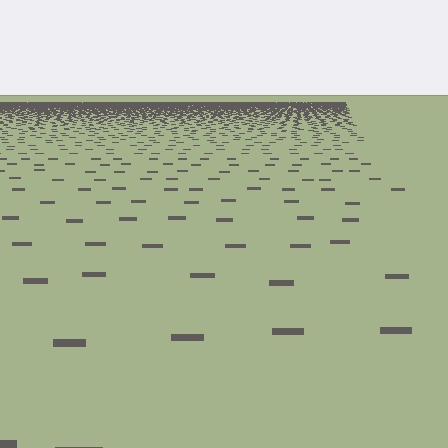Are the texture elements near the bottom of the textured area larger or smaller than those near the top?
Larger. Near the bottom, elements are closer to the viewer and appear at a bigger on-screen size.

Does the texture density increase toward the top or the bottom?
Density increases toward the top.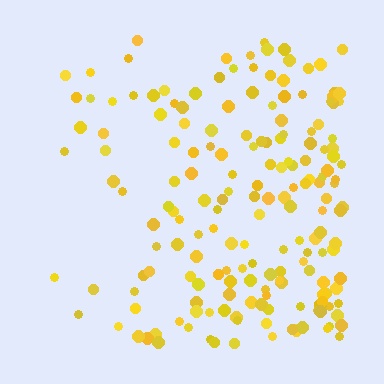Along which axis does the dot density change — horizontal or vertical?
Horizontal.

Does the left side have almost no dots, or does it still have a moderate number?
Still a moderate number, just noticeably fewer than the right.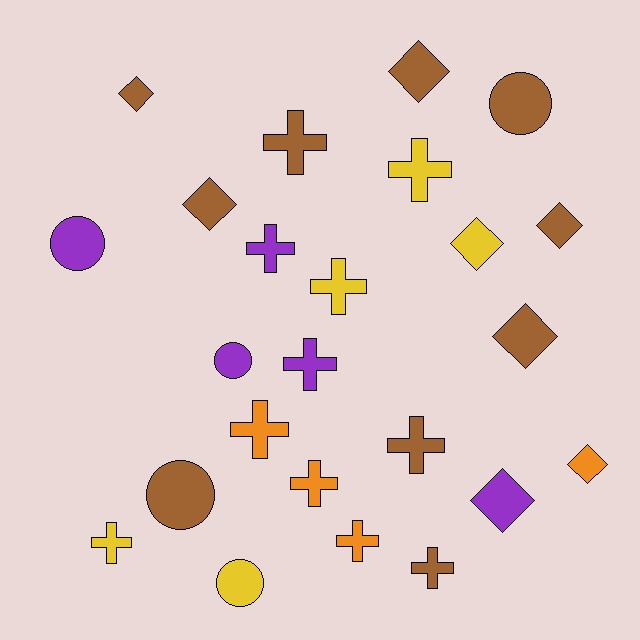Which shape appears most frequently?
Cross, with 11 objects.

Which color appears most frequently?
Brown, with 10 objects.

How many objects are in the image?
There are 24 objects.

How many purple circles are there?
There are 2 purple circles.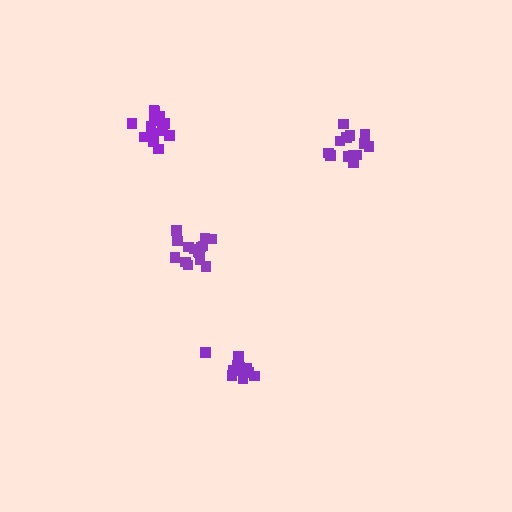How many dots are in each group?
Group 1: 15 dots, Group 2: 13 dots, Group 3: 14 dots, Group 4: 11 dots (53 total).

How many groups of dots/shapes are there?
There are 4 groups.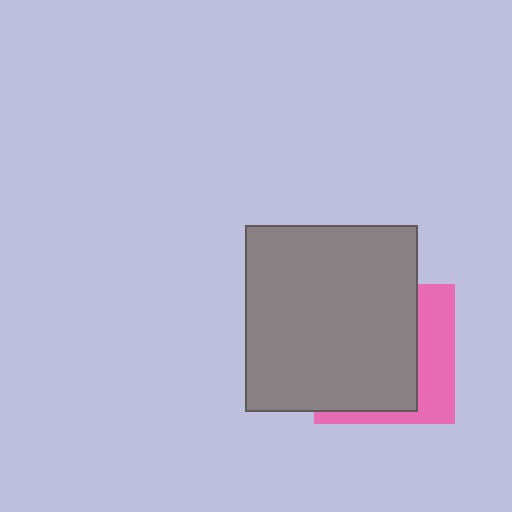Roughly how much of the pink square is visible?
A small part of it is visible (roughly 33%).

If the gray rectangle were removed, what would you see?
You would see the complete pink square.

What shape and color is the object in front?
The object in front is a gray rectangle.